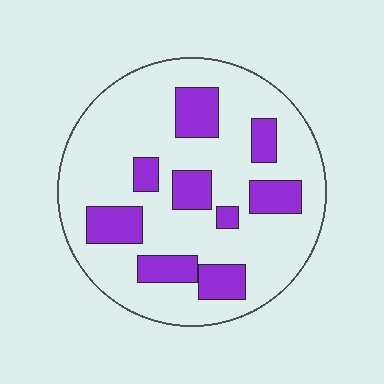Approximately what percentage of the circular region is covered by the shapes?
Approximately 25%.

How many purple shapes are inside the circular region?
9.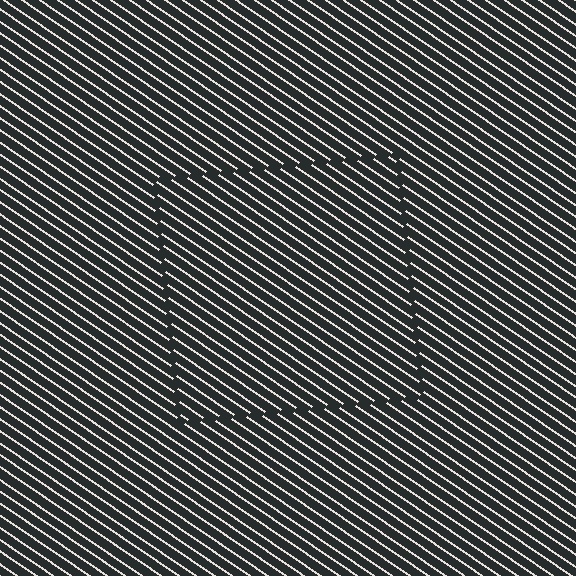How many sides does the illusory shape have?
4 sides — the line-ends trace a square.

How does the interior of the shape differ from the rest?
The interior of the shape contains the same grating, shifted by half a period — the contour is defined by the phase discontinuity where line-ends from the inner and outer gratings abut.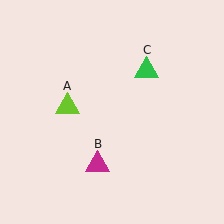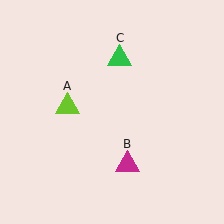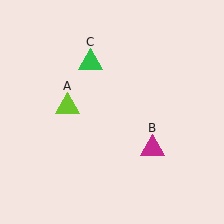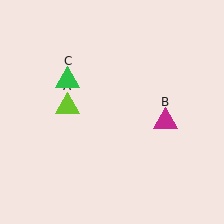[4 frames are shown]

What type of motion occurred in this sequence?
The magenta triangle (object B), green triangle (object C) rotated counterclockwise around the center of the scene.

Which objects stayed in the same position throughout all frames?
Lime triangle (object A) remained stationary.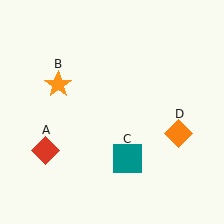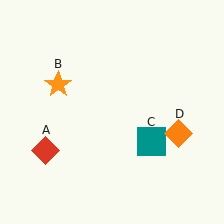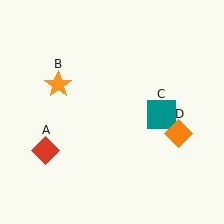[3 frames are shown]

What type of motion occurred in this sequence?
The teal square (object C) rotated counterclockwise around the center of the scene.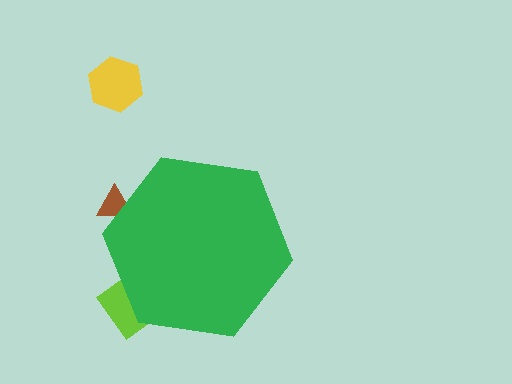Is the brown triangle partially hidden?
Yes, the brown triangle is partially hidden behind the green hexagon.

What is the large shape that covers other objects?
A green hexagon.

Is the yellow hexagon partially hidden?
No, the yellow hexagon is fully visible.